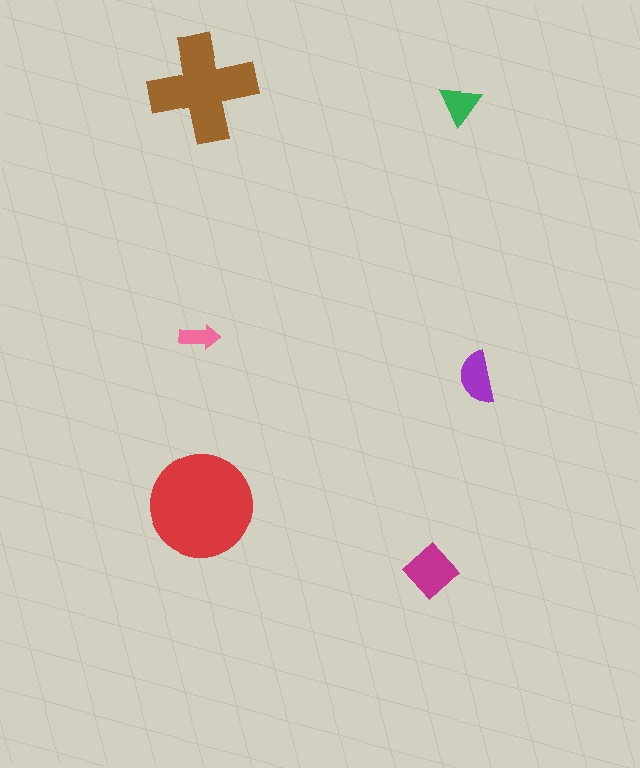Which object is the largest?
The red circle.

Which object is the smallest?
The pink arrow.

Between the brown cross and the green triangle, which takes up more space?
The brown cross.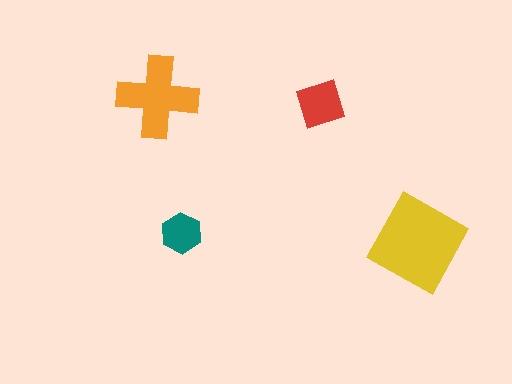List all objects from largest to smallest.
The yellow diamond, the orange cross, the red square, the teal hexagon.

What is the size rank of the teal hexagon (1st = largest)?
4th.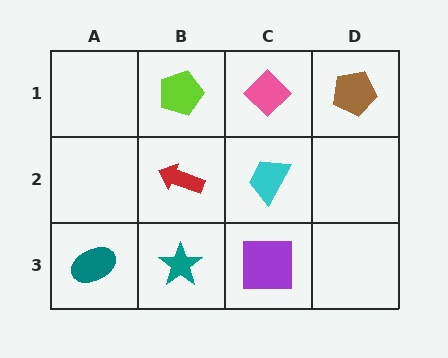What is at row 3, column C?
A purple square.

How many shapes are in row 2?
2 shapes.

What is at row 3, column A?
A teal ellipse.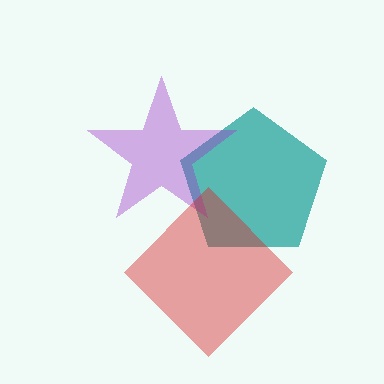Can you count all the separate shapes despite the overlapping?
Yes, there are 3 separate shapes.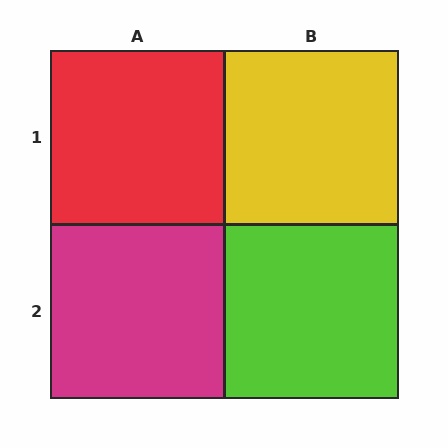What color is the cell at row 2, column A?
Magenta.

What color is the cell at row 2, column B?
Lime.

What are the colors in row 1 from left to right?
Red, yellow.